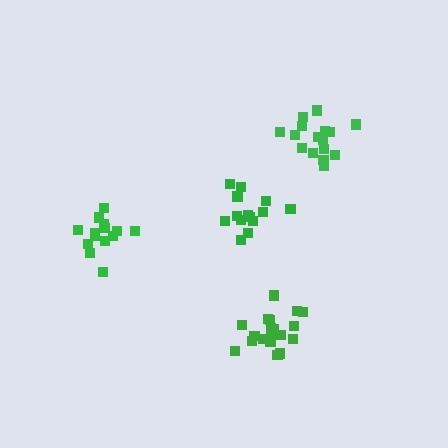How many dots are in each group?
Group 1: 16 dots, Group 2: 14 dots, Group 3: 19 dots, Group 4: 14 dots (63 total).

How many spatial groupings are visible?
There are 4 spatial groupings.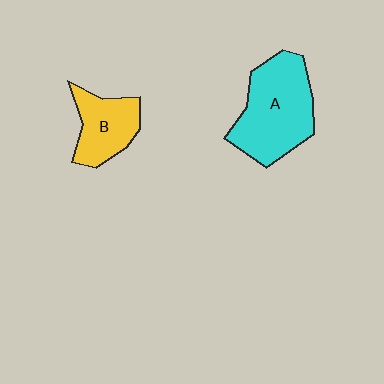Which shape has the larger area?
Shape A (cyan).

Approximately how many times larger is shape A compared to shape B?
Approximately 1.7 times.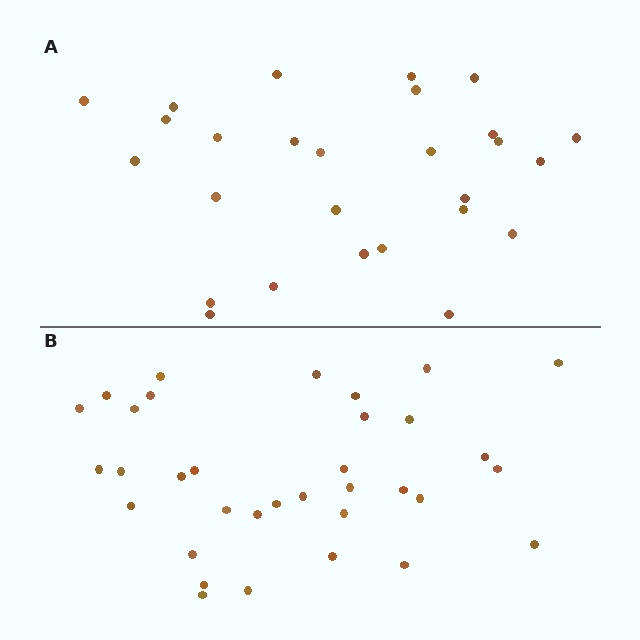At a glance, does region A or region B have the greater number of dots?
Region B (the bottom region) has more dots.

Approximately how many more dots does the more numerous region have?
Region B has roughly 8 or so more dots than region A.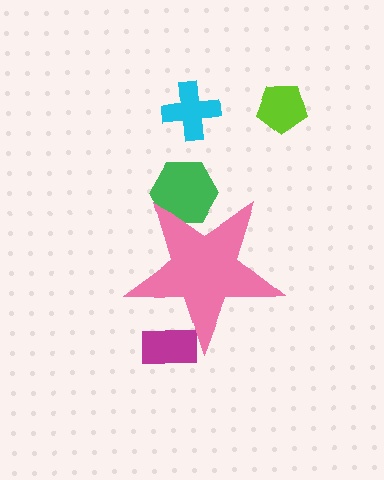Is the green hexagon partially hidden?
Yes, the green hexagon is partially hidden behind the pink star.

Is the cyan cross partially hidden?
No, the cyan cross is fully visible.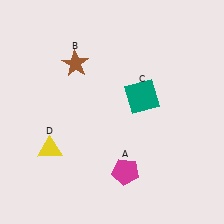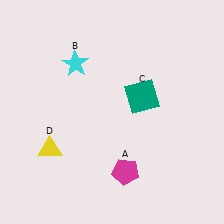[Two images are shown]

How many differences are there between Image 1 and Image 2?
There is 1 difference between the two images.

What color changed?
The star (B) changed from brown in Image 1 to cyan in Image 2.